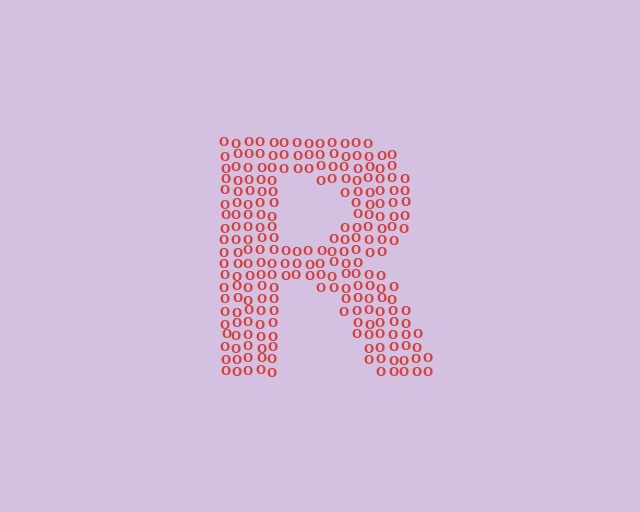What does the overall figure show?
The overall figure shows the letter R.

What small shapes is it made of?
It is made of small letter O's.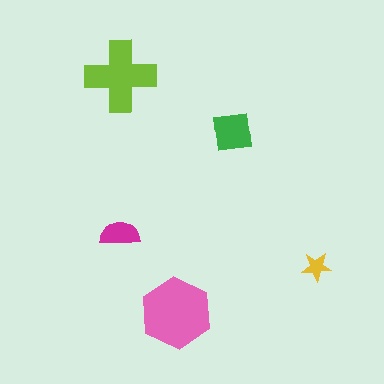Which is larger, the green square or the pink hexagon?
The pink hexagon.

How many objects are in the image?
There are 5 objects in the image.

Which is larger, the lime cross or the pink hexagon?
The pink hexagon.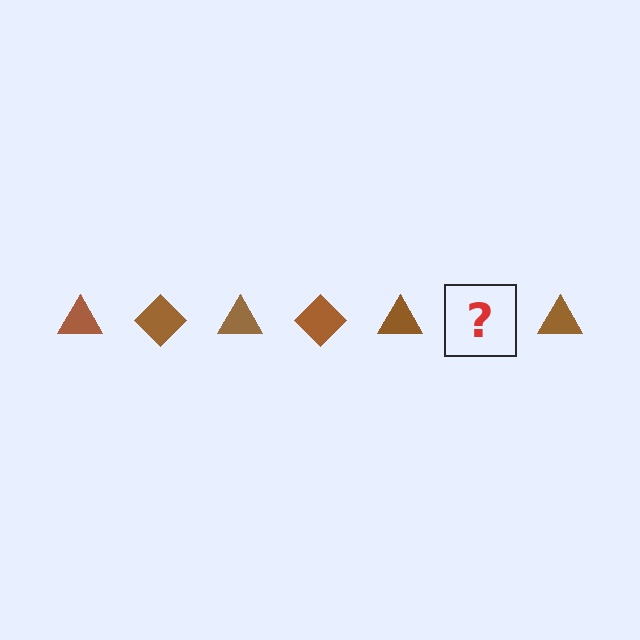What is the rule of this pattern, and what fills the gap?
The rule is that the pattern cycles through triangle, diamond shapes in brown. The gap should be filled with a brown diamond.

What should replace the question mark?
The question mark should be replaced with a brown diamond.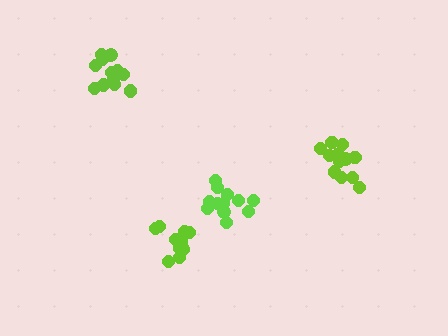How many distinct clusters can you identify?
There are 4 distinct clusters.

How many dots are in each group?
Group 1: 13 dots, Group 2: 11 dots, Group 3: 12 dots, Group 4: 12 dots (48 total).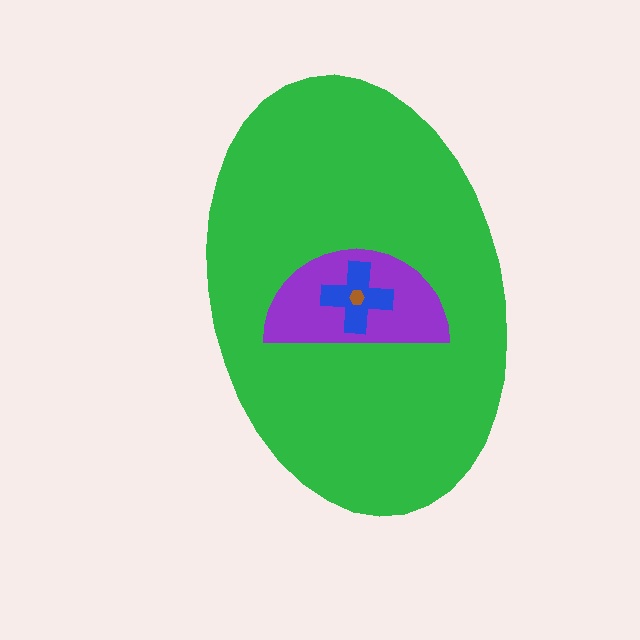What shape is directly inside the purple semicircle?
The blue cross.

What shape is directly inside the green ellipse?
The purple semicircle.